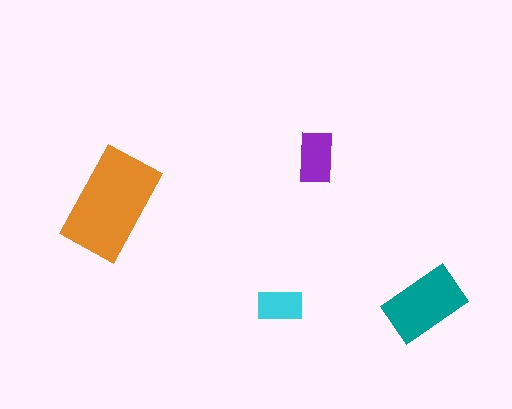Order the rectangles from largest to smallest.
the orange one, the teal one, the purple one, the cyan one.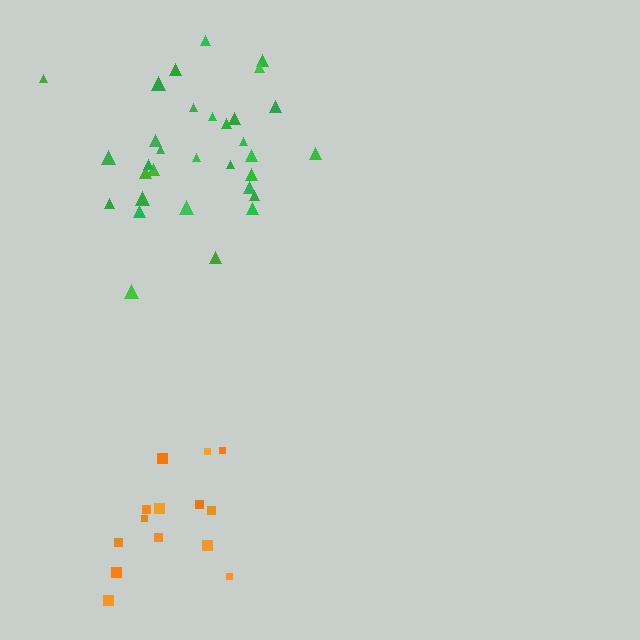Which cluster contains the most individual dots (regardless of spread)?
Green (33).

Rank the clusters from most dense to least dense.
green, orange.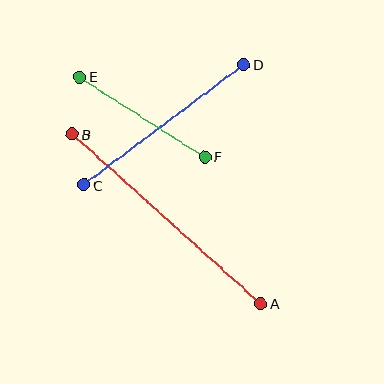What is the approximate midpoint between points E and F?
The midpoint is at approximately (142, 117) pixels.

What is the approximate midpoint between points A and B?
The midpoint is at approximately (166, 219) pixels.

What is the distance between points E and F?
The distance is approximately 149 pixels.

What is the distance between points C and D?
The distance is approximately 199 pixels.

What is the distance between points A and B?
The distance is approximately 253 pixels.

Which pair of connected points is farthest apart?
Points A and B are farthest apart.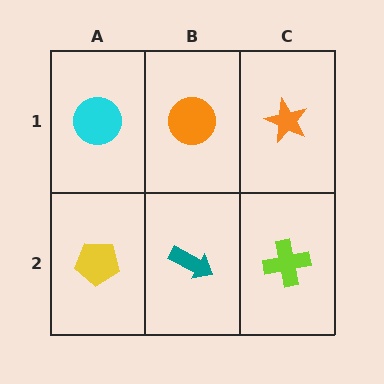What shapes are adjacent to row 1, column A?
A yellow pentagon (row 2, column A), an orange circle (row 1, column B).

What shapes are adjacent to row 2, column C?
An orange star (row 1, column C), a teal arrow (row 2, column B).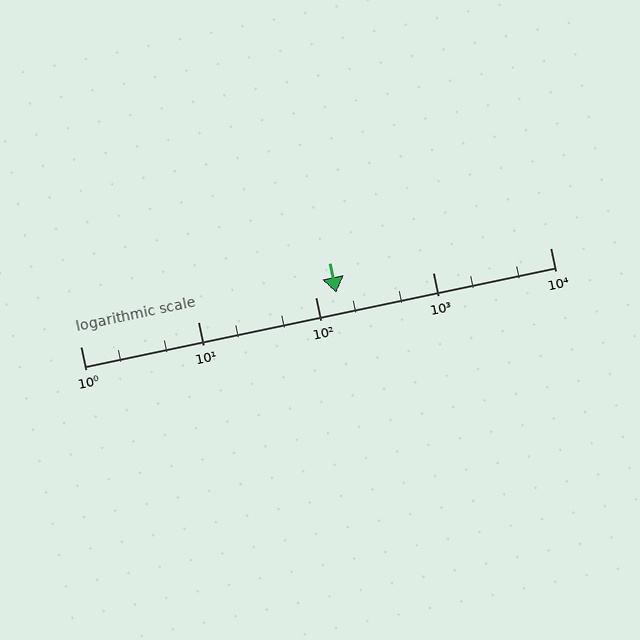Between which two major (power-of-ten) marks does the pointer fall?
The pointer is between 100 and 1000.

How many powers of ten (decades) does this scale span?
The scale spans 4 decades, from 1 to 10000.